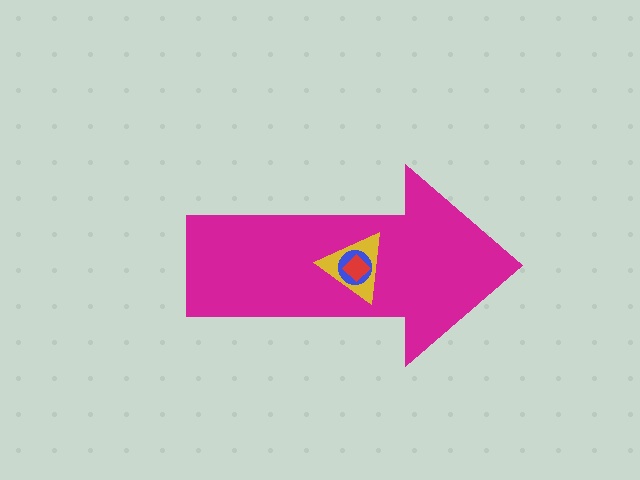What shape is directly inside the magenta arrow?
The yellow triangle.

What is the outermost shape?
The magenta arrow.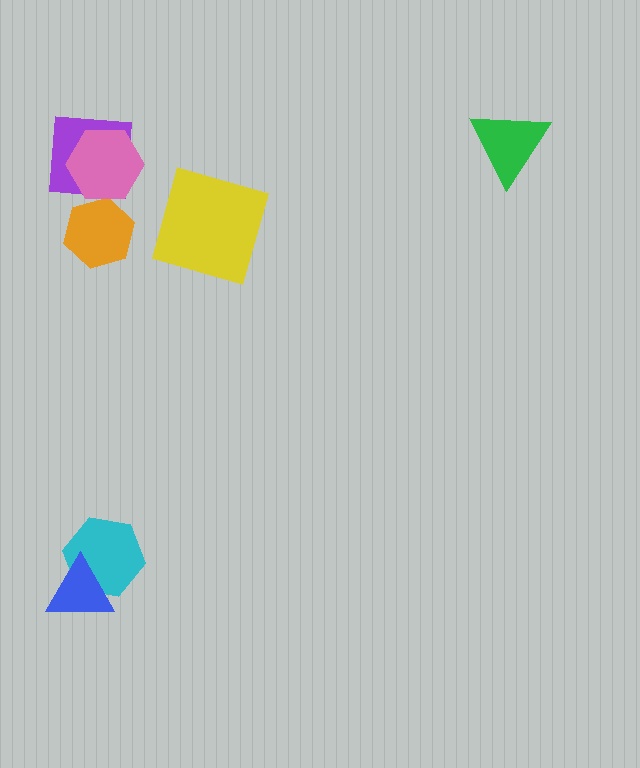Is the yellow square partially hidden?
No, no other shape covers it.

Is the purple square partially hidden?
Yes, it is partially covered by another shape.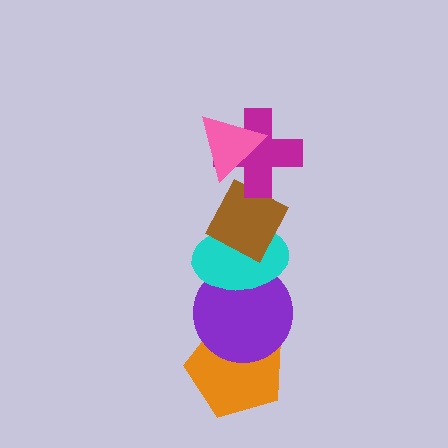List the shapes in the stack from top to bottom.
From top to bottom: the pink triangle, the magenta cross, the brown diamond, the cyan ellipse, the purple circle, the orange pentagon.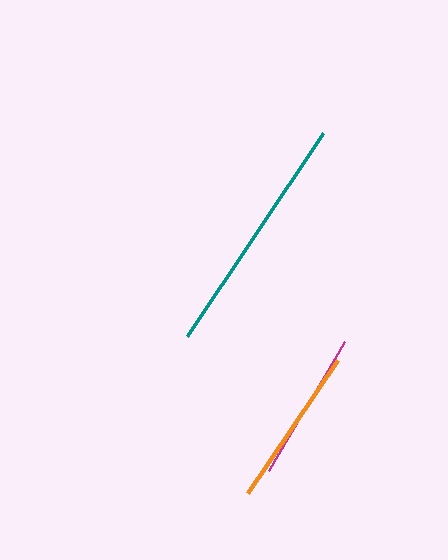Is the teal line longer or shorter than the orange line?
The teal line is longer than the orange line.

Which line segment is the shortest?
The magenta line is the shortest at approximately 150 pixels.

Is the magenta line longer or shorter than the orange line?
The orange line is longer than the magenta line.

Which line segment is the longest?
The teal line is the longest at approximately 245 pixels.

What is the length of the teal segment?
The teal segment is approximately 245 pixels long.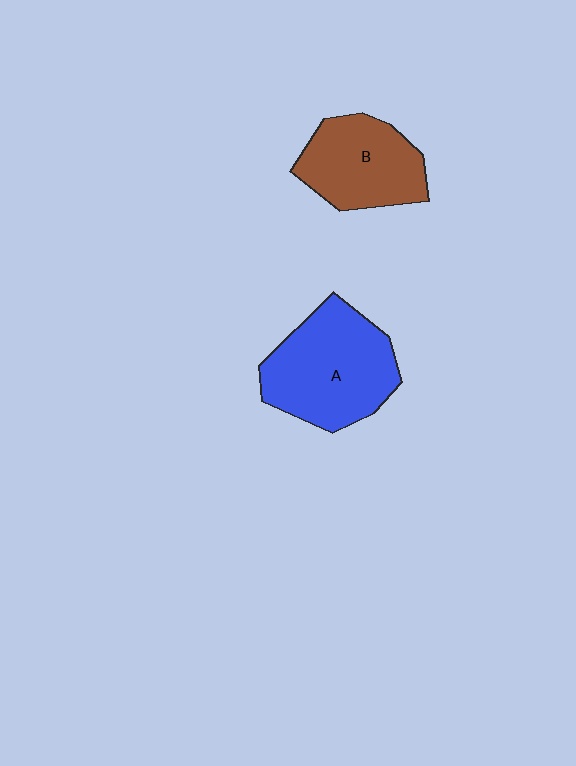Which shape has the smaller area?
Shape B (brown).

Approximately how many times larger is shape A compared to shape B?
Approximately 1.3 times.